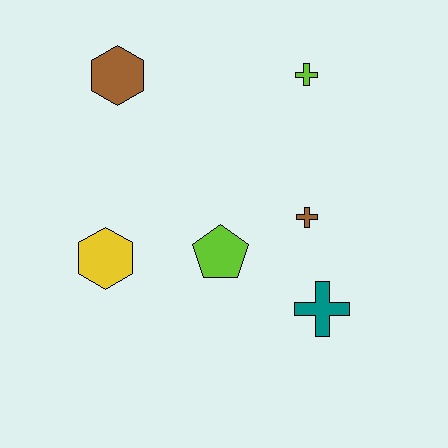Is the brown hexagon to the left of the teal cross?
Yes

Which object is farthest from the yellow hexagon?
The lime cross is farthest from the yellow hexagon.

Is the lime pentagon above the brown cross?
No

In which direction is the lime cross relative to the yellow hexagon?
The lime cross is to the right of the yellow hexagon.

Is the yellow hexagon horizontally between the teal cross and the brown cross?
No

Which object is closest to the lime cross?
The brown cross is closest to the lime cross.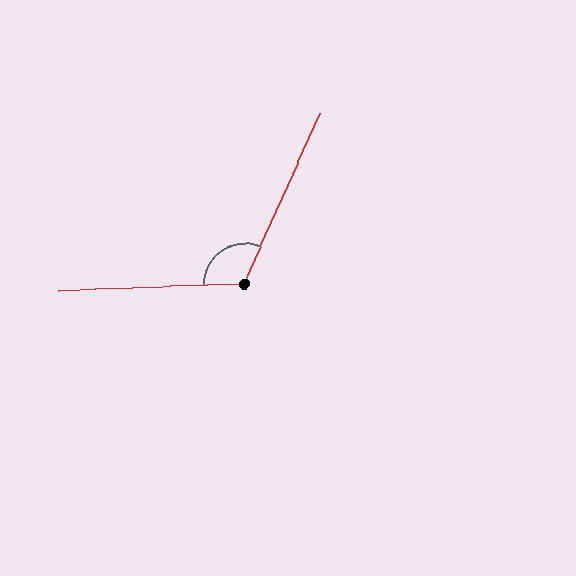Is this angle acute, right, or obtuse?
It is obtuse.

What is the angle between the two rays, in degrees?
Approximately 116 degrees.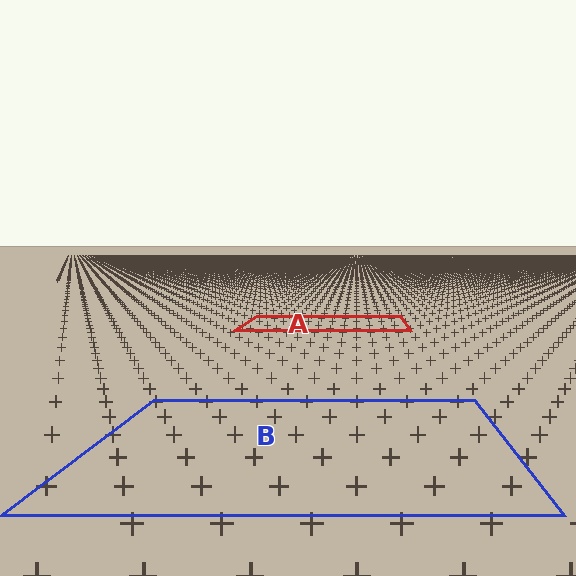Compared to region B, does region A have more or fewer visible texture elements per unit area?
Region A has more texture elements per unit area — they are packed more densely because it is farther away.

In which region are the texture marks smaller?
The texture marks are smaller in region A, because it is farther away.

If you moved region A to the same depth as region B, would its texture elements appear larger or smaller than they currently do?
They would appear larger. At a closer depth, the same texture elements are projected at a bigger on-screen size.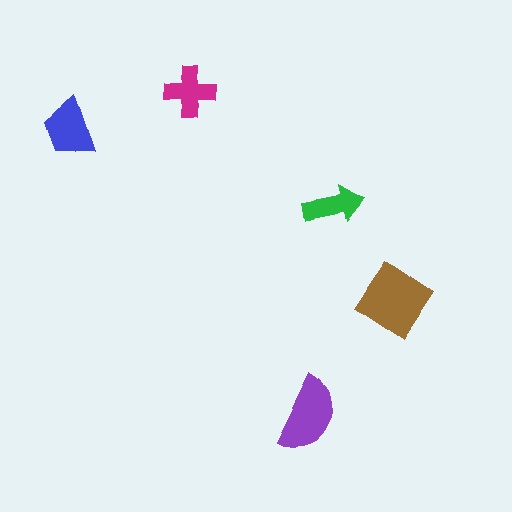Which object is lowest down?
The purple semicircle is bottommost.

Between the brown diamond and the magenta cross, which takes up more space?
The brown diamond.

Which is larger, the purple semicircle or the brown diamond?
The brown diamond.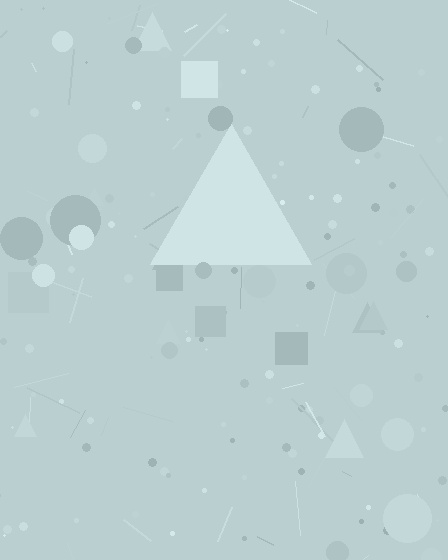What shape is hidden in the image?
A triangle is hidden in the image.